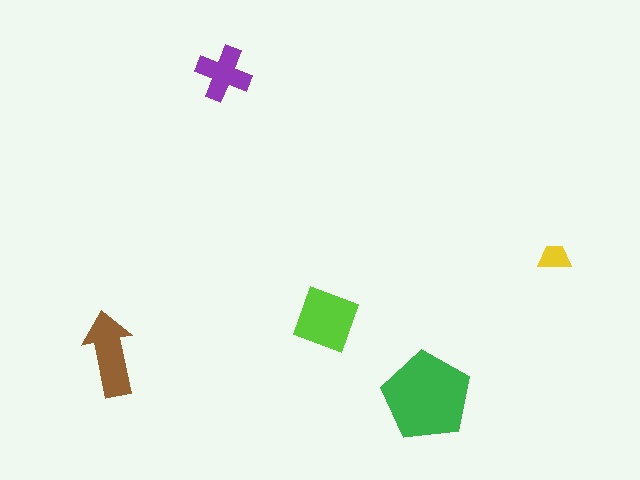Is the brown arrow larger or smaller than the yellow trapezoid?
Larger.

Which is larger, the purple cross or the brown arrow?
The brown arrow.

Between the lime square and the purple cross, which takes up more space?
The lime square.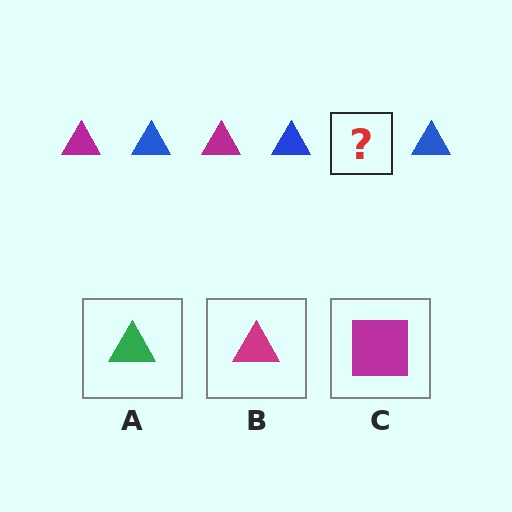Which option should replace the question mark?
Option B.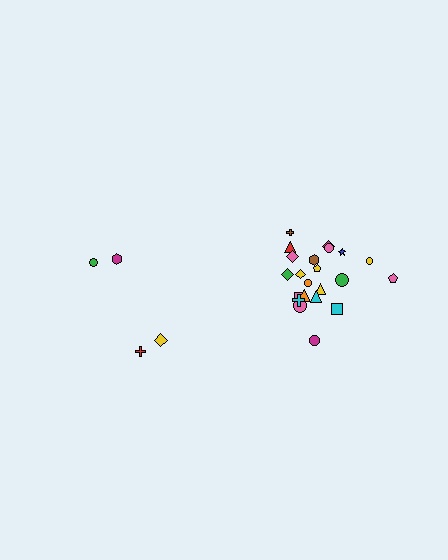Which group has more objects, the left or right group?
The right group.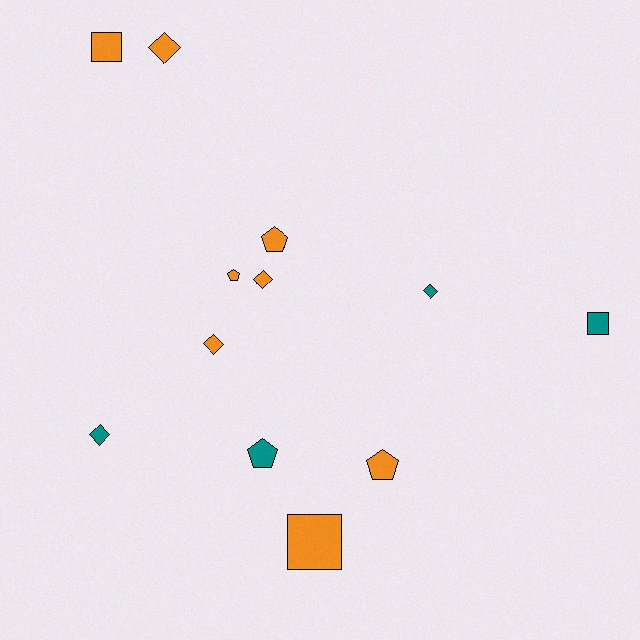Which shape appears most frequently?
Diamond, with 5 objects.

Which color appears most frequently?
Orange, with 8 objects.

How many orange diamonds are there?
There are 3 orange diamonds.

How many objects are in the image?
There are 12 objects.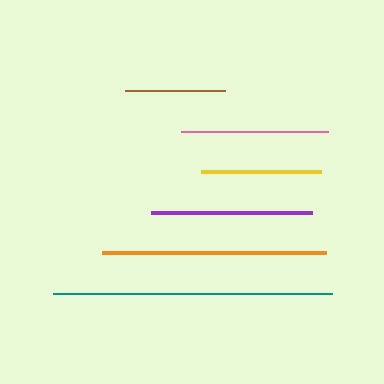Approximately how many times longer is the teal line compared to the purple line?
The teal line is approximately 1.7 times the length of the purple line.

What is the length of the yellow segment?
The yellow segment is approximately 121 pixels long.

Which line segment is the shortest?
The brown line is the shortest at approximately 100 pixels.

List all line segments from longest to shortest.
From longest to shortest: teal, orange, purple, pink, yellow, brown.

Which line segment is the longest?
The teal line is the longest at approximately 280 pixels.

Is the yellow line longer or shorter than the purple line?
The purple line is longer than the yellow line.